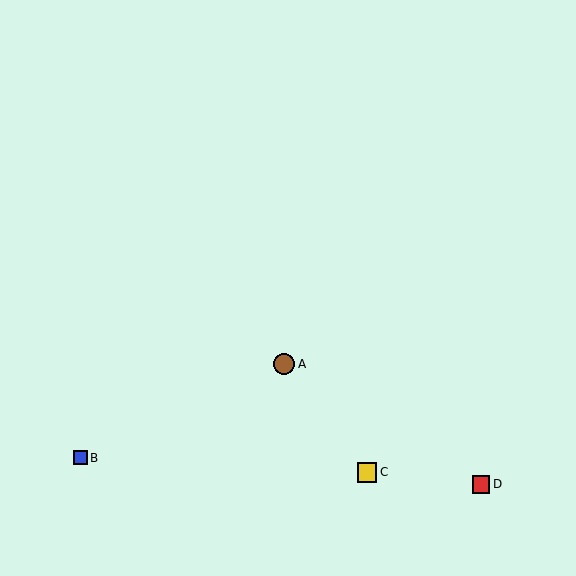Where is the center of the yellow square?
The center of the yellow square is at (367, 472).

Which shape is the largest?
The brown circle (labeled A) is the largest.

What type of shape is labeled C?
Shape C is a yellow square.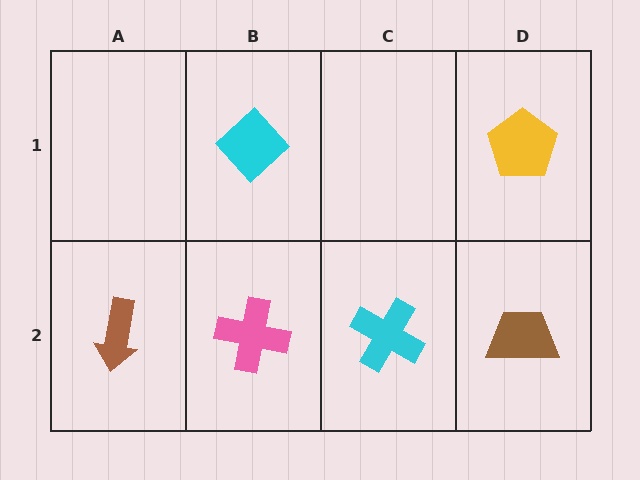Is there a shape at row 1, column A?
No, that cell is empty.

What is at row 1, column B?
A cyan diamond.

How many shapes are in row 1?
2 shapes.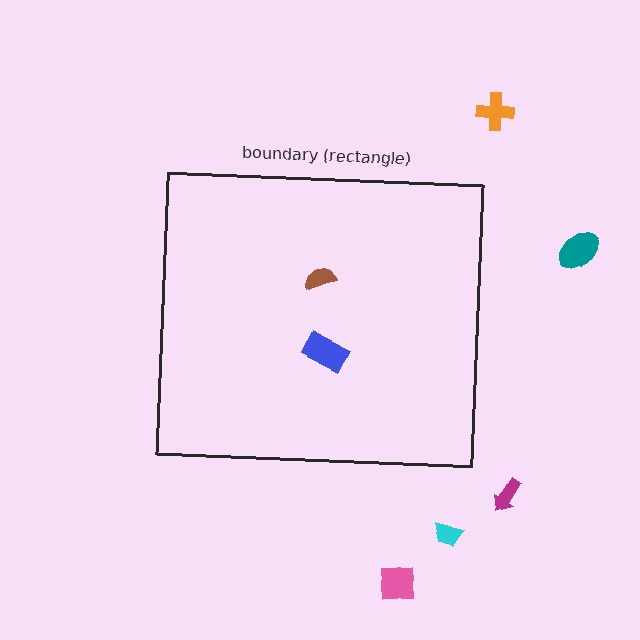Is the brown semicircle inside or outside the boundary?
Inside.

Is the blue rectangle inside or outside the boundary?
Inside.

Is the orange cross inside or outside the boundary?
Outside.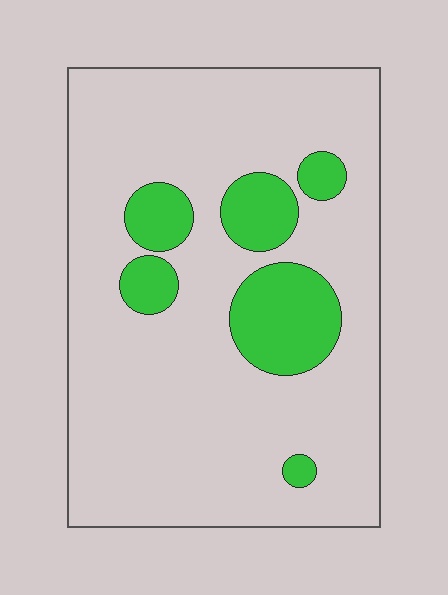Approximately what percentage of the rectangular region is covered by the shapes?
Approximately 15%.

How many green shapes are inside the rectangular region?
6.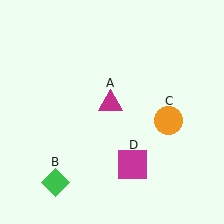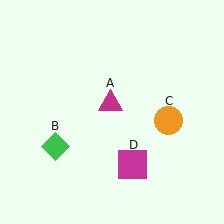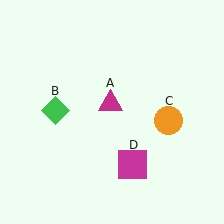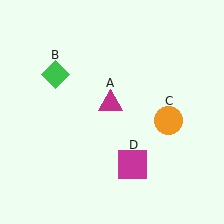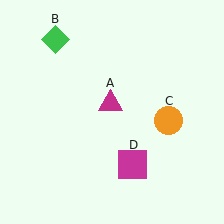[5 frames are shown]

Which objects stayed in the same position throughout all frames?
Magenta triangle (object A) and orange circle (object C) and magenta square (object D) remained stationary.